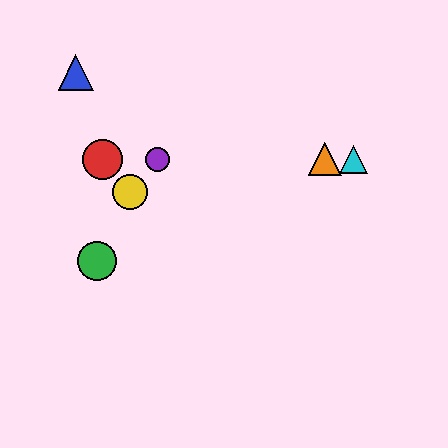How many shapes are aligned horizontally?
4 shapes (the red circle, the purple circle, the orange triangle, the cyan triangle) are aligned horizontally.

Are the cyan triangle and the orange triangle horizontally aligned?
Yes, both are at y≈159.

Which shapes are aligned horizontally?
The red circle, the purple circle, the orange triangle, the cyan triangle are aligned horizontally.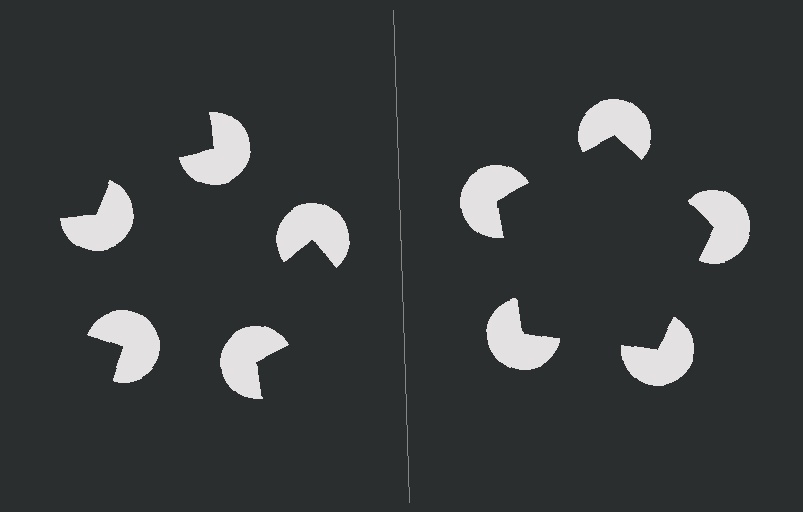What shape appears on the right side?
An illusory pentagon.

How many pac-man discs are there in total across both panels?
10 — 5 on each side.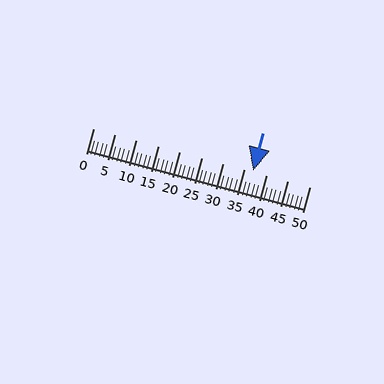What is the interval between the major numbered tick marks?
The major tick marks are spaced 5 units apart.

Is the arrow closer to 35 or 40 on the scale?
The arrow is closer to 35.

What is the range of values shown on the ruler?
The ruler shows values from 0 to 50.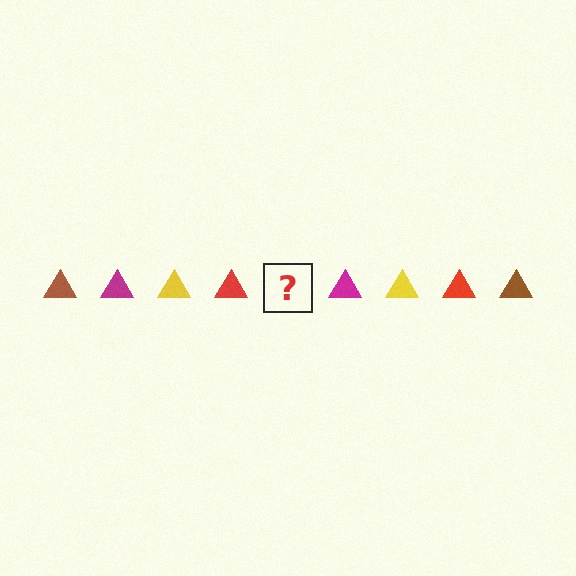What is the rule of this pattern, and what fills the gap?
The rule is that the pattern cycles through brown, magenta, yellow, red triangles. The gap should be filled with a brown triangle.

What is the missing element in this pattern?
The missing element is a brown triangle.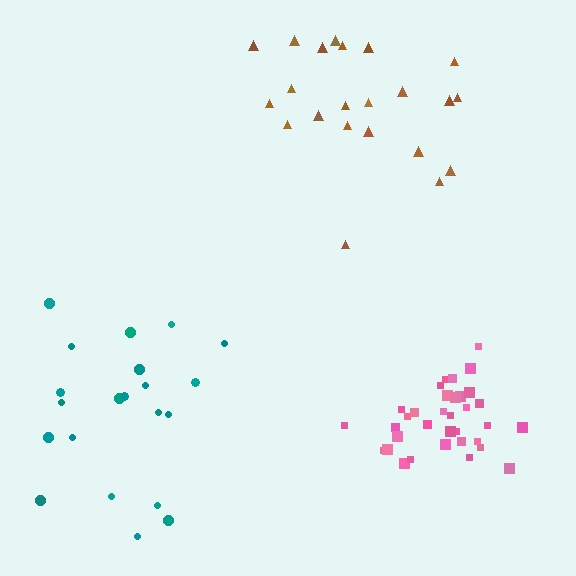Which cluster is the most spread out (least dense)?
Teal.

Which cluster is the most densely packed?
Pink.